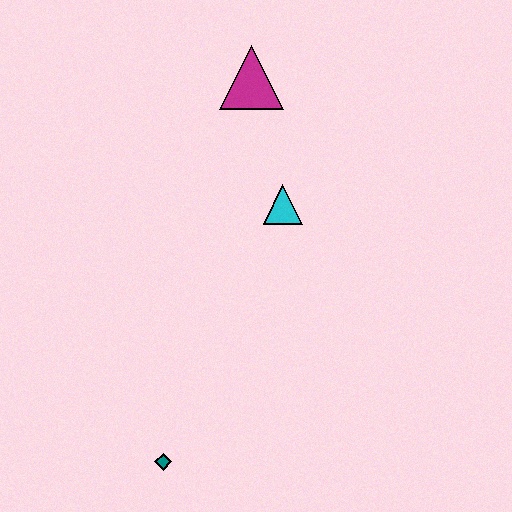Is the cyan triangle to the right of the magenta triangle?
Yes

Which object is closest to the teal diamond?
The cyan triangle is closest to the teal diamond.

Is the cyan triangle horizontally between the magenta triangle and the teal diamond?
No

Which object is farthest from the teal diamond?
The magenta triangle is farthest from the teal diamond.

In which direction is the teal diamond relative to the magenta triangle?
The teal diamond is below the magenta triangle.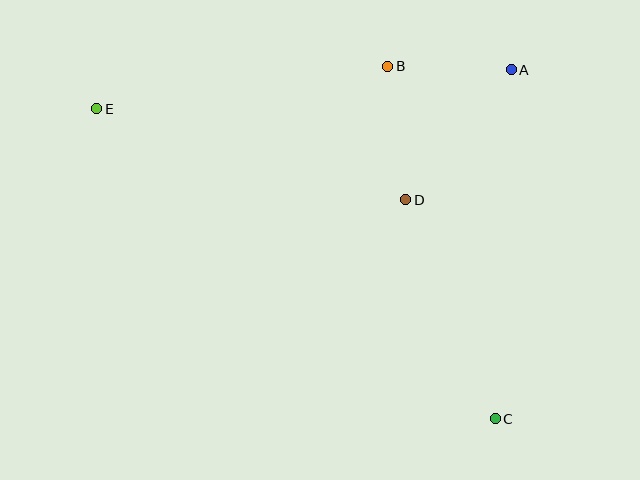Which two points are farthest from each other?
Points C and E are farthest from each other.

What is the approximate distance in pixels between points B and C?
The distance between B and C is approximately 368 pixels.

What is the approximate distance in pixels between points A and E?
The distance between A and E is approximately 416 pixels.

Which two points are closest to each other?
Points A and B are closest to each other.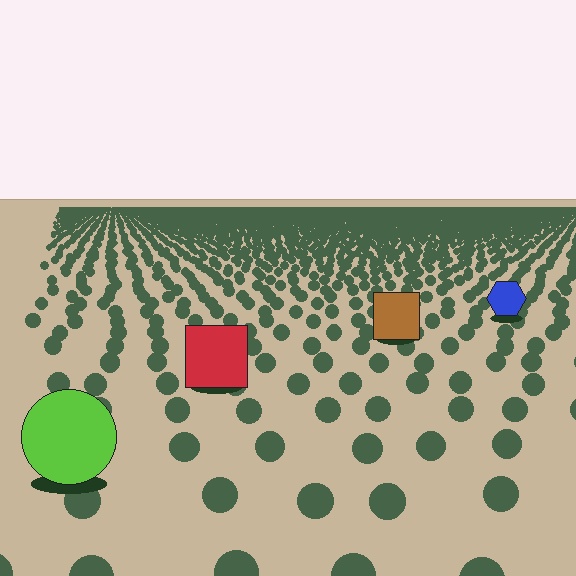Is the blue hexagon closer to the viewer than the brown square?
No. The brown square is closer — you can tell from the texture gradient: the ground texture is coarser near it.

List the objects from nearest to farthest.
From nearest to farthest: the lime circle, the red square, the brown square, the blue hexagon.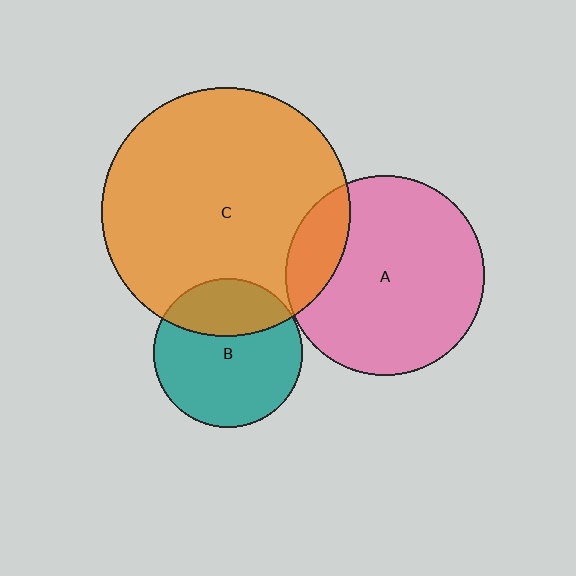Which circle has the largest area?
Circle C (orange).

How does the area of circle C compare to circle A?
Approximately 1.6 times.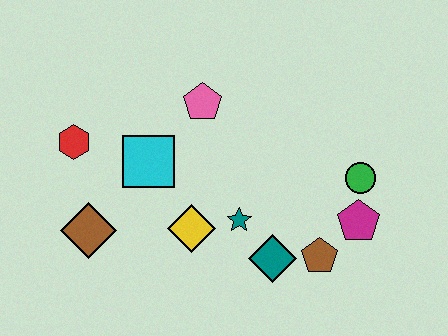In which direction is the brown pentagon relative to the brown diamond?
The brown pentagon is to the right of the brown diamond.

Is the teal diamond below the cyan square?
Yes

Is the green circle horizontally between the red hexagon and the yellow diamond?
No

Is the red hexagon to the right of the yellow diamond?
No